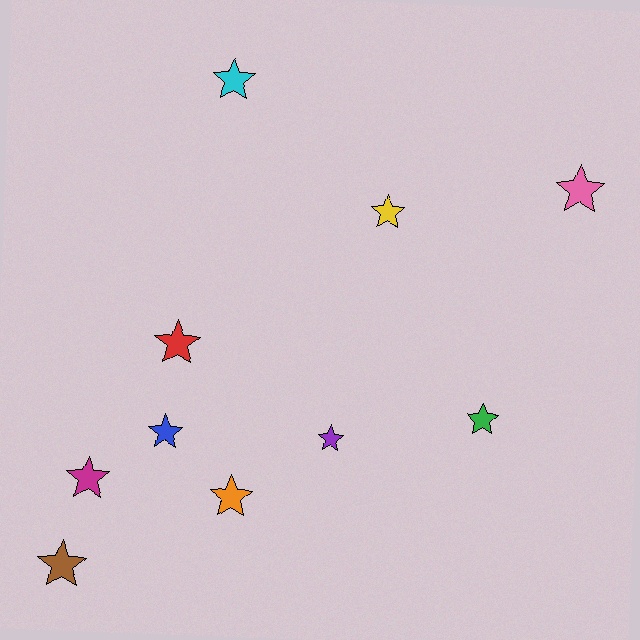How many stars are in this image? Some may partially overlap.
There are 10 stars.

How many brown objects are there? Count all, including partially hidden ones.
There is 1 brown object.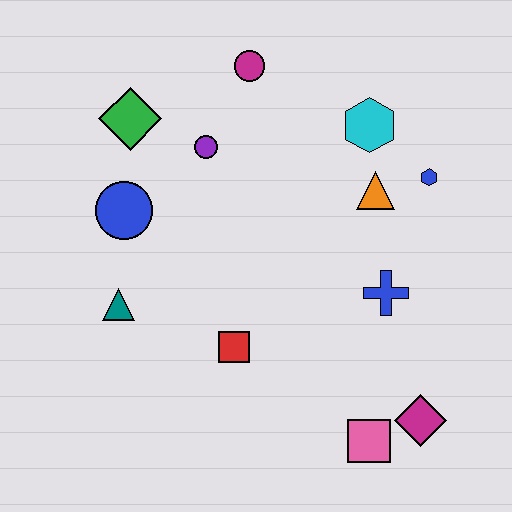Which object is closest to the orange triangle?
The blue hexagon is closest to the orange triangle.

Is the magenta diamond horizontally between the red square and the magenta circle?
No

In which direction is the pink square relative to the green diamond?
The pink square is below the green diamond.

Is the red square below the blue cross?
Yes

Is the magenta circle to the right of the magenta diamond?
No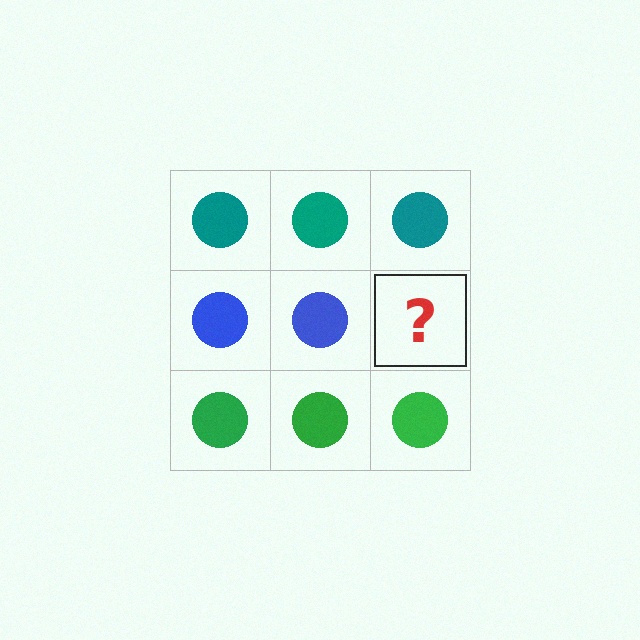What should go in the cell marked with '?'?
The missing cell should contain a blue circle.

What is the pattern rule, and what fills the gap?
The rule is that each row has a consistent color. The gap should be filled with a blue circle.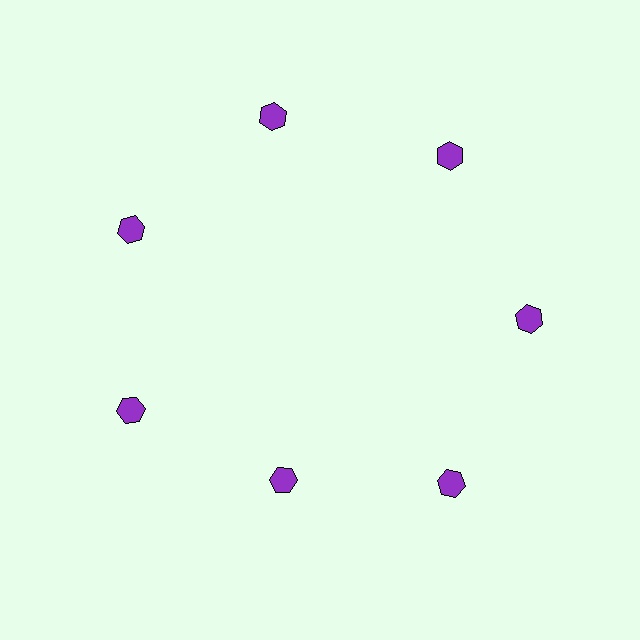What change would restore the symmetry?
The symmetry would be restored by moving it outward, back onto the ring so that all 7 hexagons sit at equal angles and equal distance from the center.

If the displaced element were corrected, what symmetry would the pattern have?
It would have 7-fold rotational symmetry — the pattern would map onto itself every 51 degrees.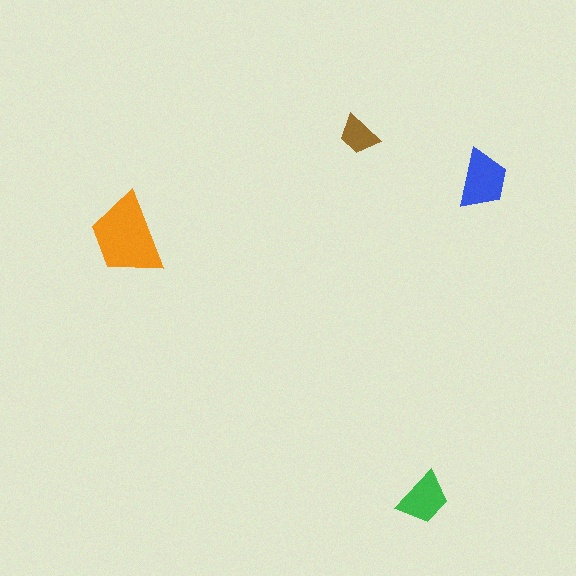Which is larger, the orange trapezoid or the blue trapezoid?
The orange one.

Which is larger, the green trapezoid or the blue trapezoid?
The blue one.